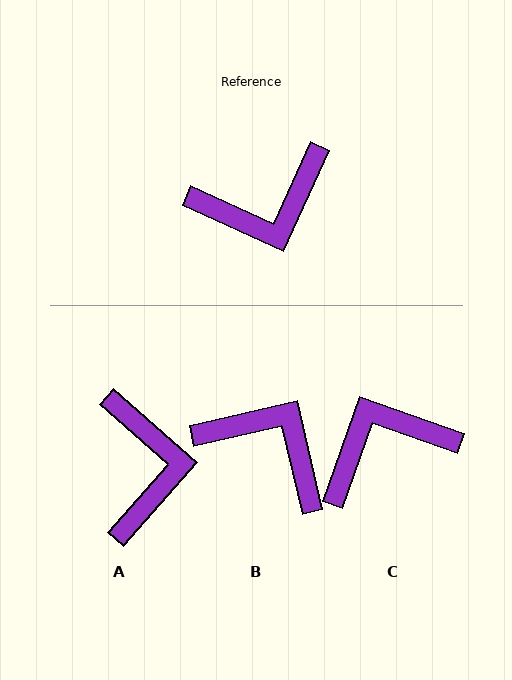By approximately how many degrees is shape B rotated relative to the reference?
Approximately 128 degrees counter-clockwise.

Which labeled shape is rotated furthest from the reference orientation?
C, about 175 degrees away.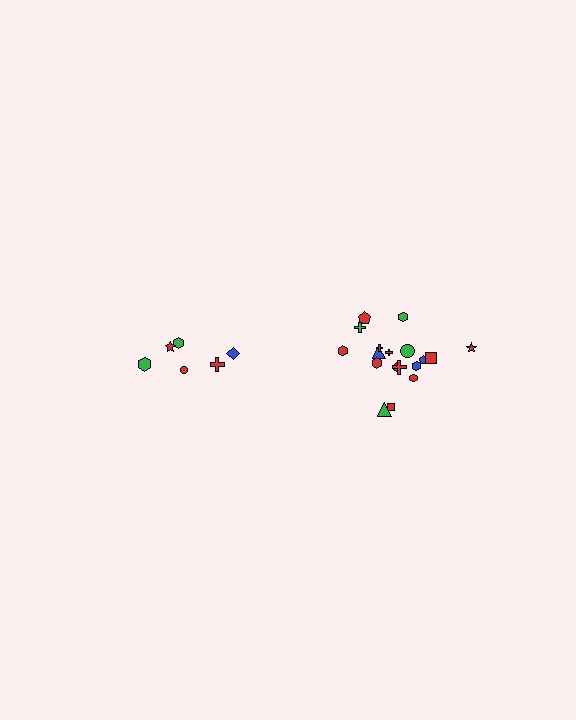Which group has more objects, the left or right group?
The right group.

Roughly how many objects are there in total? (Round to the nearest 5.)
Roughly 25 objects in total.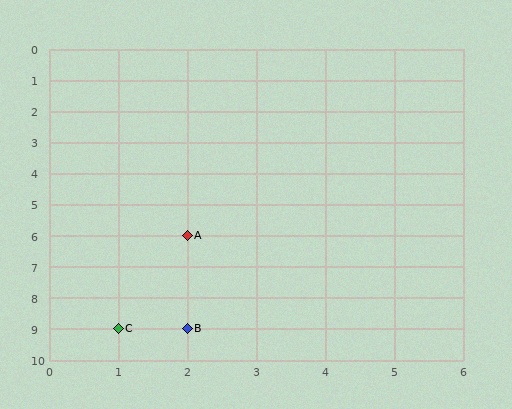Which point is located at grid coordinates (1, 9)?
Point C is at (1, 9).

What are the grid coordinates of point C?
Point C is at grid coordinates (1, 9).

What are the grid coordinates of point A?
Point A is at grid coordinates (2, 6).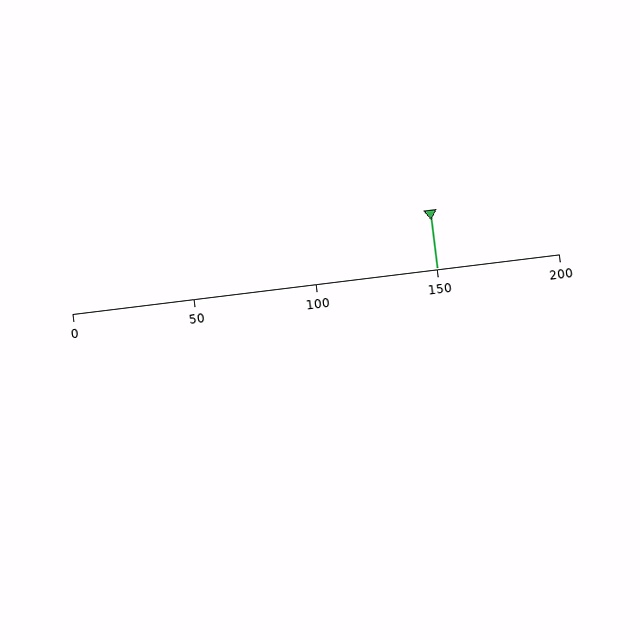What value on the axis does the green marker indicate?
The marker indicates approximately 150.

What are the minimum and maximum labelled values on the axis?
The axis runs from 0 to 200.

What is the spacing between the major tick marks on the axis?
The major ticks are spaced 50 apart.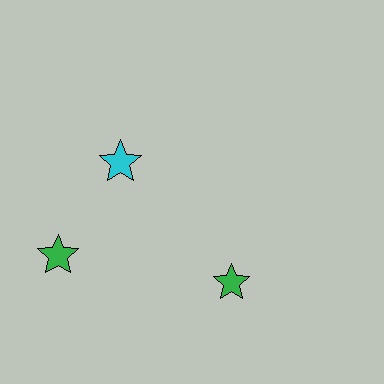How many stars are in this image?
There are 3 stars.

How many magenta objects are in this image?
There are no magenta objects.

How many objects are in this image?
There are 3 objects.